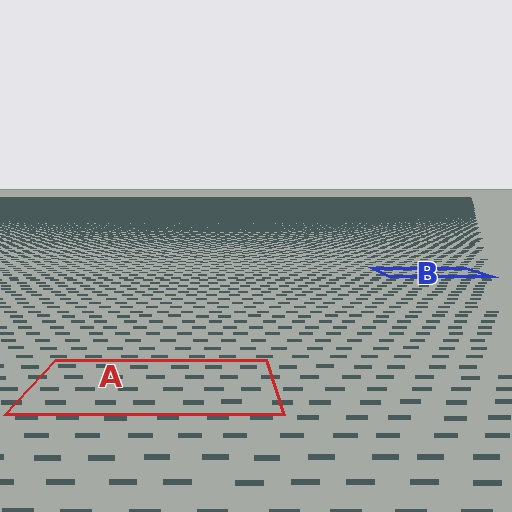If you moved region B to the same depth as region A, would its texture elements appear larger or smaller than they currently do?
They would appear larger. At a closer depth, the same texture elements are projected at a bigger on-screen size.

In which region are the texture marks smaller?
The texture marks are smaller in region B, because it is farther away.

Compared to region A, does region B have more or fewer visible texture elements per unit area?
Region B has more texture elements per unit area — they are packed more densely because it is farther away.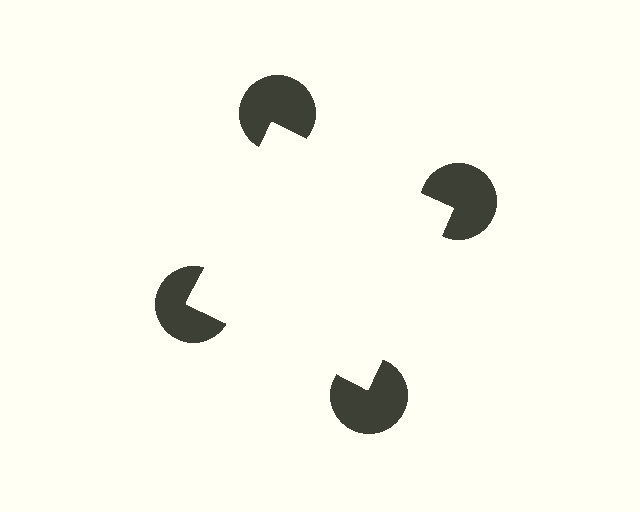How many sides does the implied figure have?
4 sides.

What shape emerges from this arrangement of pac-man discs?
An illusory square — its edges are inferred from the aligned wedge cuts in the pac-man discs, not physically drawn.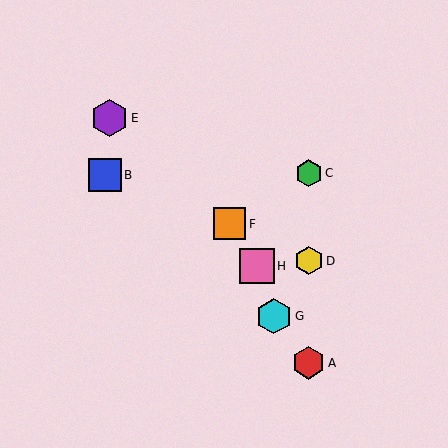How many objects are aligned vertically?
3 objects (A, C, D) are aligned vertically.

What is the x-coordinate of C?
Object C is at x≈309.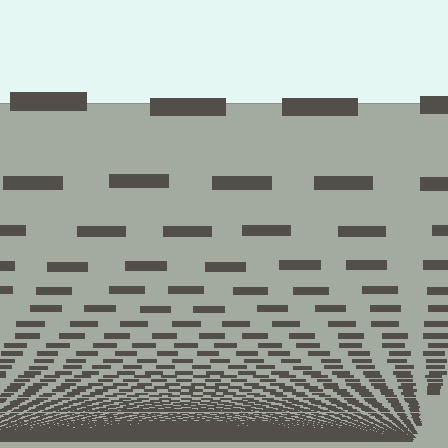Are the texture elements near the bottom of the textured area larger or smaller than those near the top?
Smaller. The gradient is inverted — elements near the bottom are smaller and denser.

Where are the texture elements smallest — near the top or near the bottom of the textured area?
Near the bottom.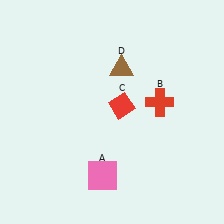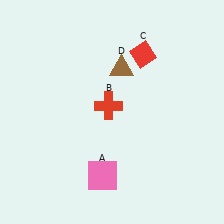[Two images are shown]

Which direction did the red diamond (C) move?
The red diamond (C) moved up.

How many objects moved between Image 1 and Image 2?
2 objects moved between the two images.